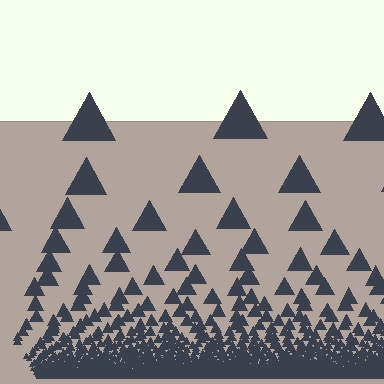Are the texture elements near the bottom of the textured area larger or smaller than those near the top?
Smaller. The gradient is inverted — elements near the bottom are smaller and denser.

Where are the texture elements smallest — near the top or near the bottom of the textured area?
Near the bottom.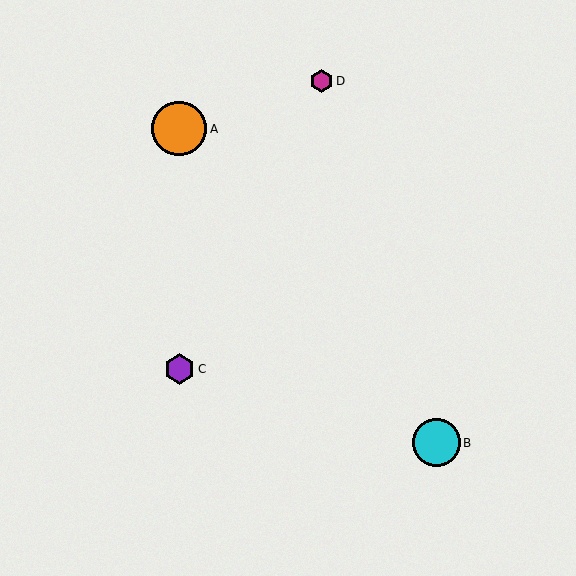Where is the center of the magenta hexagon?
The center of the magenta hexagon is at (321, 81).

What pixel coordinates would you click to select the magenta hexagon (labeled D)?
Click at (321, 81) to select the magenta hexagon D.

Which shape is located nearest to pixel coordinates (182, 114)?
The orange circle (labeled A) at (179, 129) is nearest to that location.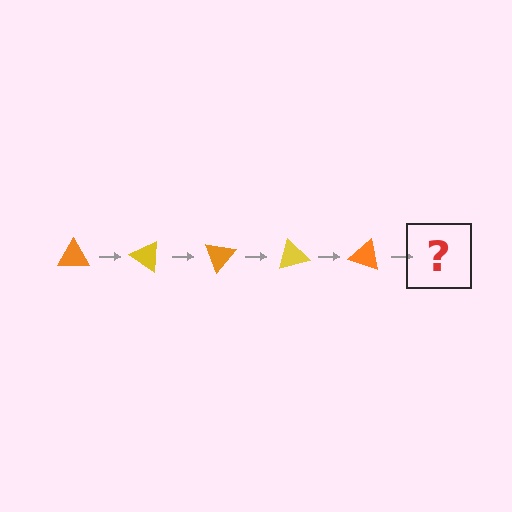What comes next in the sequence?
The next element should be a yellow triangle, rotated 175 degrees from the start.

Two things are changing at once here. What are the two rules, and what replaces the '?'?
The two rules are that it rotates 35 degrees each step and the color cycles through orange and yellow. The '?' should be a yellow triangle, rotated 175 degrees from the start.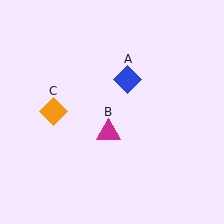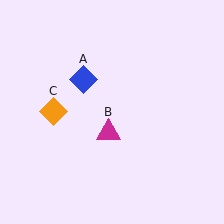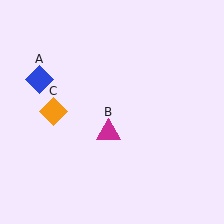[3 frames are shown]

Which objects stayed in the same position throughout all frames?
Magenta triangle (object B) and orange diamond (object C) remained stationary.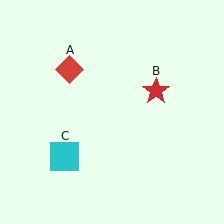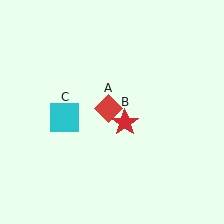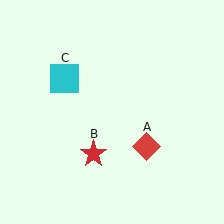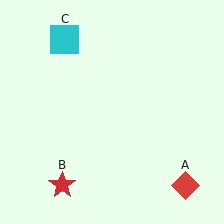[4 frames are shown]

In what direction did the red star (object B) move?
The red star (object B) moved down and to the left.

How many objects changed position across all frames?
3 objects changed position: red diamond (object A), red star (object B), cyan square (object C).